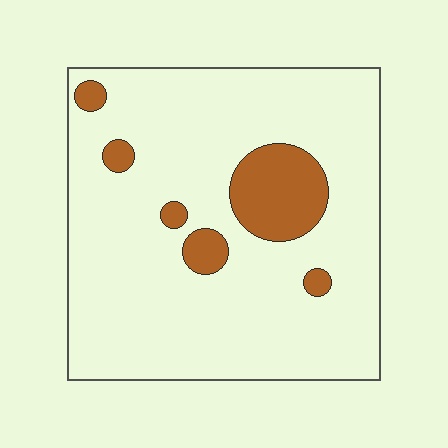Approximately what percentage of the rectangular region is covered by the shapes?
Approximately 15%.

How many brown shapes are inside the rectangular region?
6.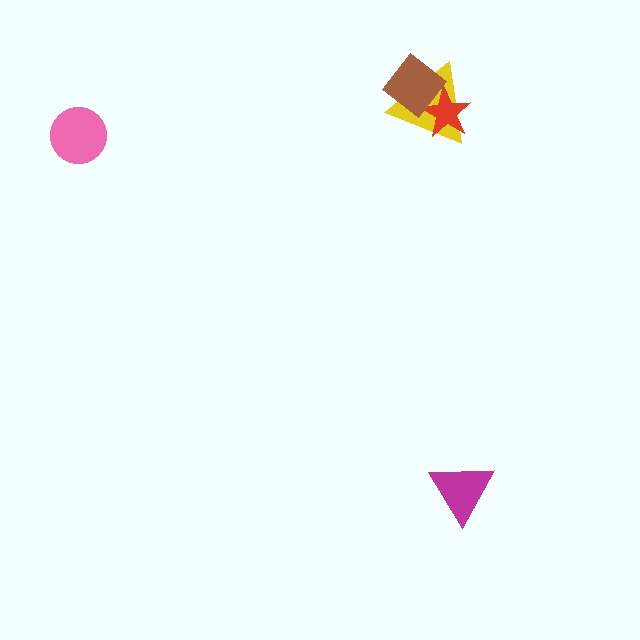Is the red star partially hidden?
Yes, it is partially covered by another shape.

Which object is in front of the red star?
The brown diamond is in front of the red star.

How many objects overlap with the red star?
2 objects overlap with the red star.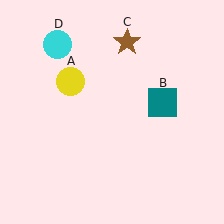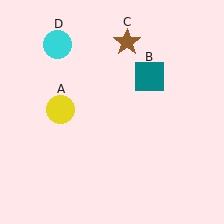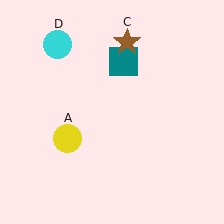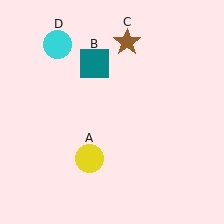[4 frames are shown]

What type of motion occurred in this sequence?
The yellow circle (object A), teal square (object B) rotated counterclockwise around the center of the scene.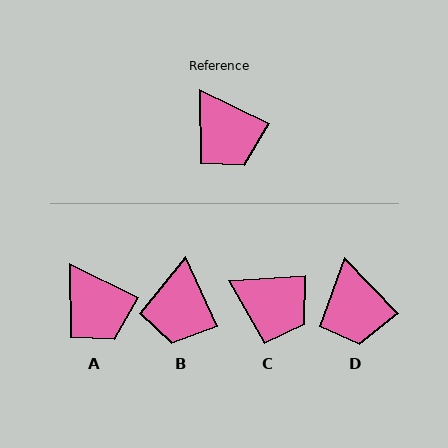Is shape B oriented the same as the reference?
No, it is off by about 40 degrees.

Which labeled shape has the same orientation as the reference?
A.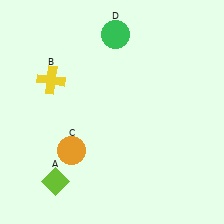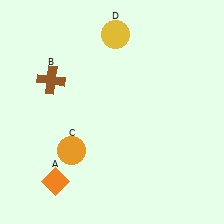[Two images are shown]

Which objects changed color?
A changed from lime to orange. B changed from yellow to brown. D changed from green to yellow.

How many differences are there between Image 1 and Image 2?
There are 3 differences between the two images.